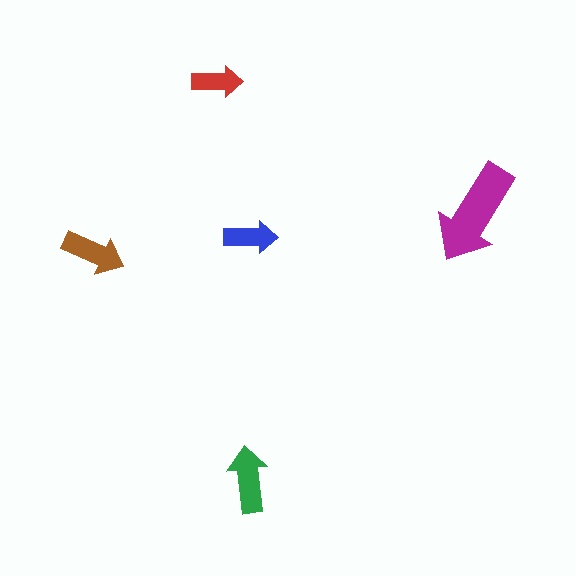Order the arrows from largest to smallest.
the magenta one, the green one, the brown one, the blue one, the red one.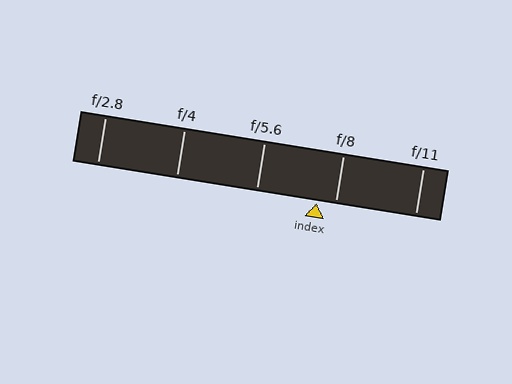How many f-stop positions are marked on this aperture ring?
There are 5 f-stop positions marked.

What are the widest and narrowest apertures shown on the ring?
The widest aperture shown is f/2.8 and the narrowest is f/11.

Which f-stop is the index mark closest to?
The index mark is closest to f/8.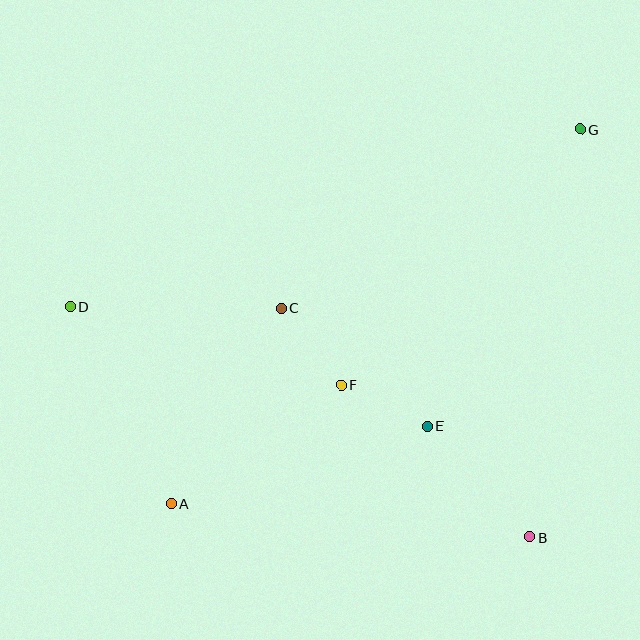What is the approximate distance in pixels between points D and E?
The distance between D and E is approximately 376 pixels.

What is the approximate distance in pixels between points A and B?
The distance between A and B is approximately 360 pixels.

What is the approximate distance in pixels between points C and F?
The distance between C and F is approximately 98 pixels.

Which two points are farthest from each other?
Points A and G are farthest from each other.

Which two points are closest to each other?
Points E and F are closest to each other.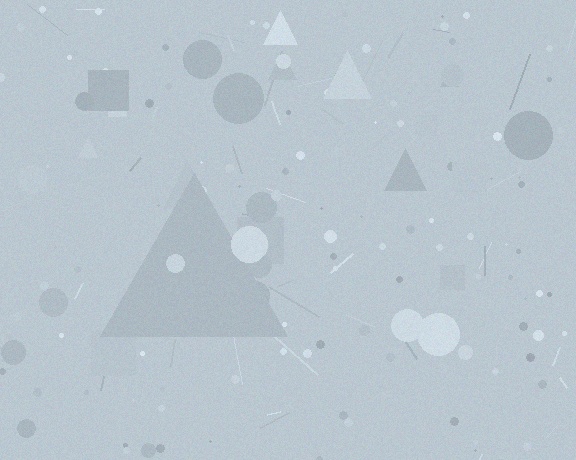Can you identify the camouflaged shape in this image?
The camouflaged shape is a triangle.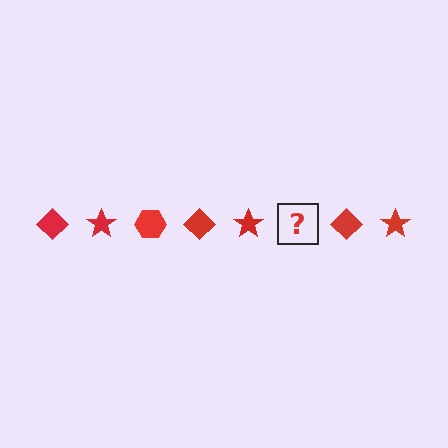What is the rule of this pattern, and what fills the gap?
The rule is that the pattern cycles through diamond, star, hexagon shapes in red. The gap should be filled with a red hexagon.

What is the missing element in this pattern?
The missing element is a red hexagon.